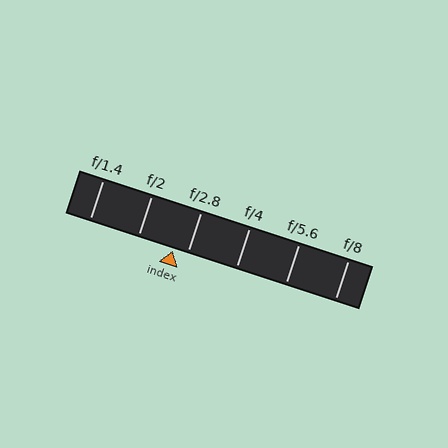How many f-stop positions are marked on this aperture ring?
There are 6 f-stop positions marked.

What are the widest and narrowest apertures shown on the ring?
The widest aperture shown is f/1.4 and the narrowest is f/8.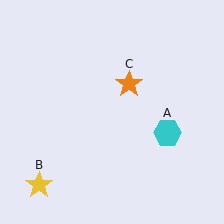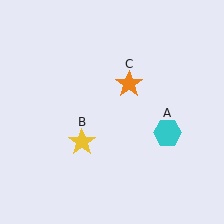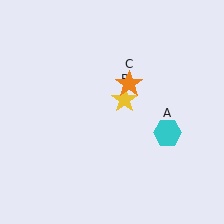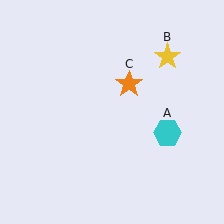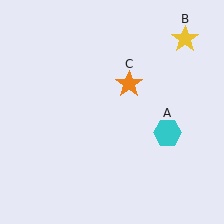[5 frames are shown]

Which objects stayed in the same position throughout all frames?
Cyan hexagon (object A) and orange star (object C) remained stationary.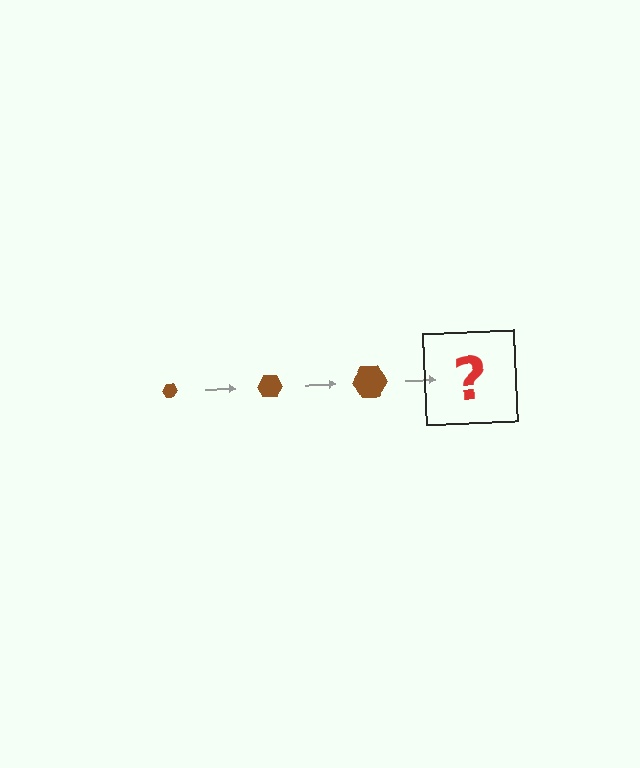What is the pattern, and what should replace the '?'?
The pattern is that the hexagon gets progressively larger each step. The '?' should be a brown hexagon, larger than the previous one.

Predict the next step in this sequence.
The next step is a brown hexagon, larger than the previous one.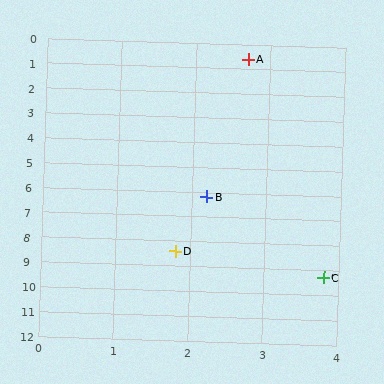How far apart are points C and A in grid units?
Points C and A are about 8.8 grid units apart.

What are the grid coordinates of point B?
Point B is at approximately (2.2, 6.2).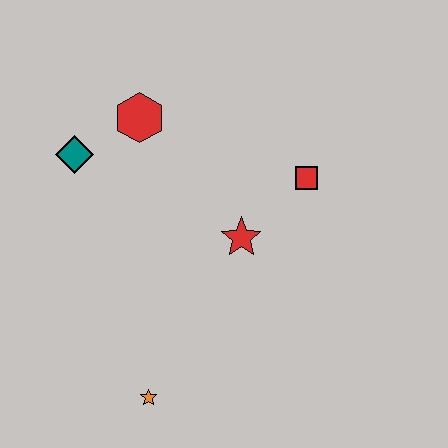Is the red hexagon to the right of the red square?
No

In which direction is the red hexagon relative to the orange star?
The red hexagon is above the orange star.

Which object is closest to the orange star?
The red star is closest to the orange star.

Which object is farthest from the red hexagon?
The orange star is farthest from the red hexagon.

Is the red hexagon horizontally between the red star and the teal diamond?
Yes